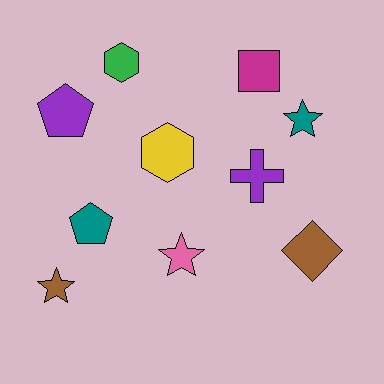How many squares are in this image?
There is 1 square.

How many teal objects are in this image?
There are 2 teal objects.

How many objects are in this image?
There are 10 objects.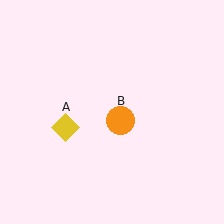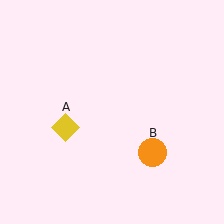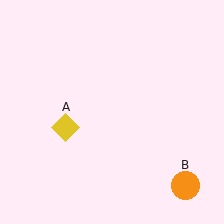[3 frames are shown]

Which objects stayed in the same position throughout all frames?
Yellow diamond (object A) remained stationary.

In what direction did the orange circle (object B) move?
The orange circle (object B) moved down and to the right.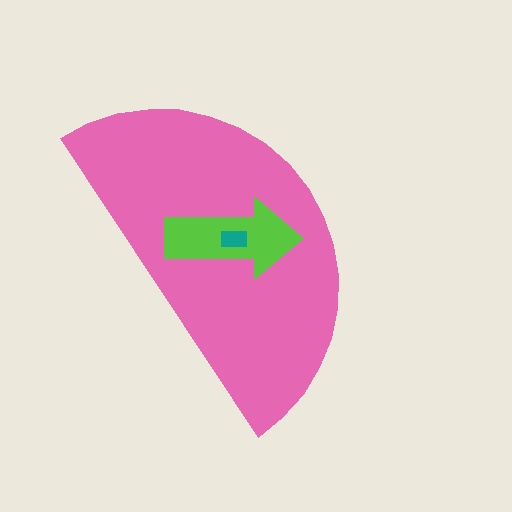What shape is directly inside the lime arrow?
The teal rectangle.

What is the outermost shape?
The pink semicircle.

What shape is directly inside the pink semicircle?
The lime arrow.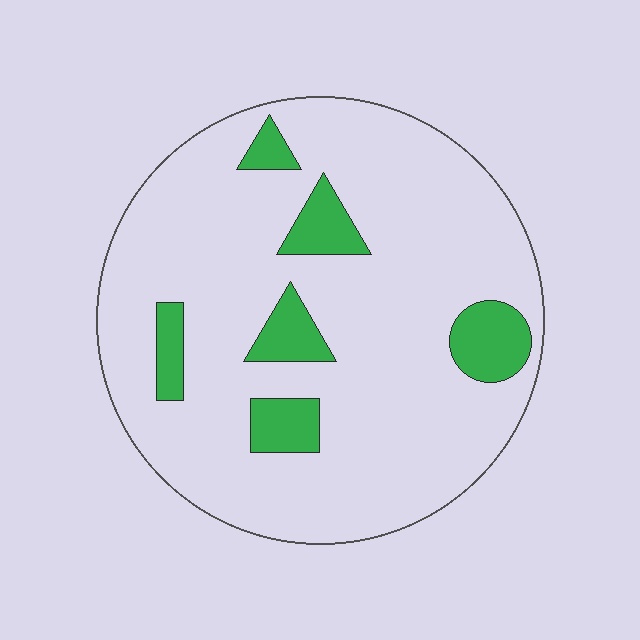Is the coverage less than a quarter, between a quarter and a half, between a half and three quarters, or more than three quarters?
Less than a quarter.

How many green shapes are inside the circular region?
6.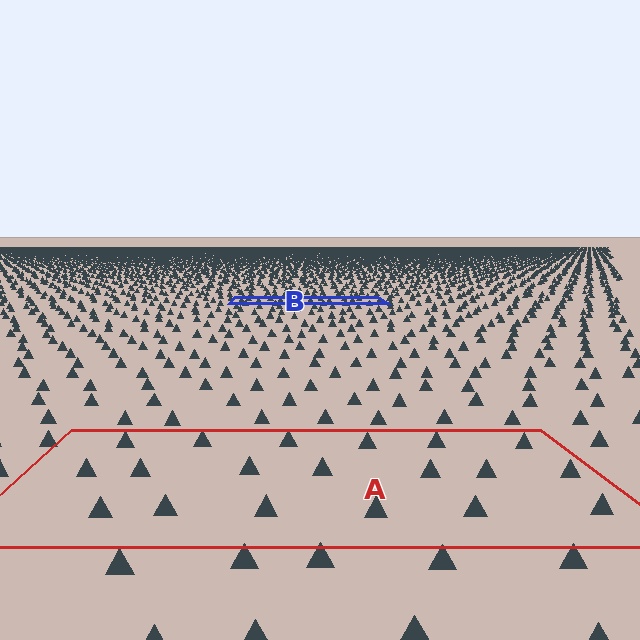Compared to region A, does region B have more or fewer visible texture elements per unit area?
Region B has more texture elements per unit area — they are packed more densely because it is farther away.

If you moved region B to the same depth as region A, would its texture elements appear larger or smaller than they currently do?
They would appear larger. At a closer depth, the same texture elements are projected at a bigger on-screen size.